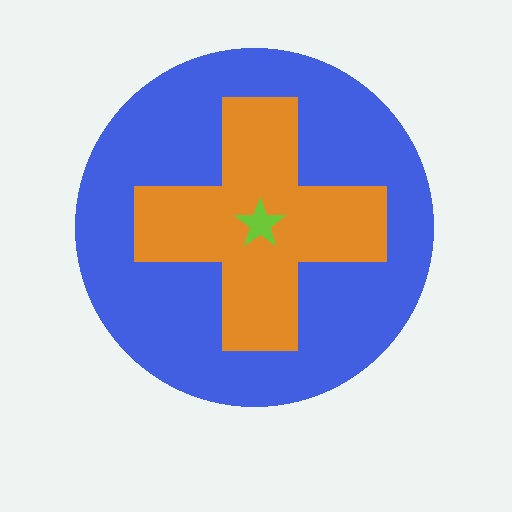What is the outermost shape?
The blue circle.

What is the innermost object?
The lime star.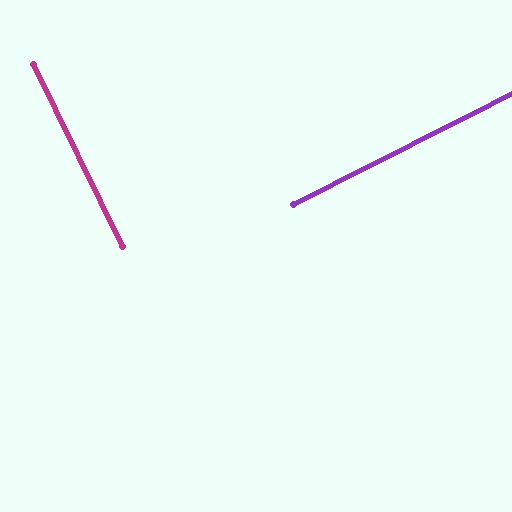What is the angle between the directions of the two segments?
Approximately 89 degrees.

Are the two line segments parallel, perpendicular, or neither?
Perpendicular — they meet at approximately 89°.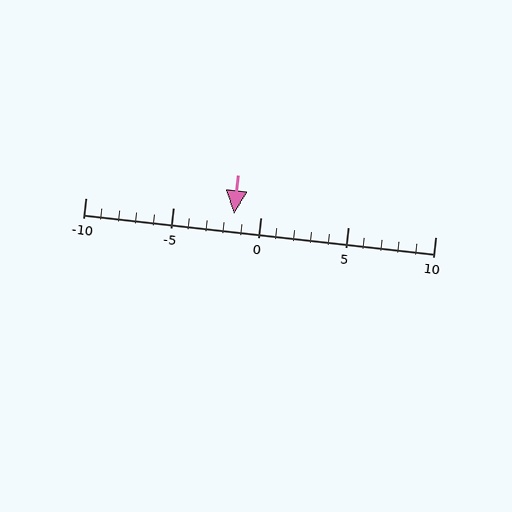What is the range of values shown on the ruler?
The ruler shows values from -10 to 10.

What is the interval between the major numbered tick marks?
The major tick marks are spaced 5 units apart.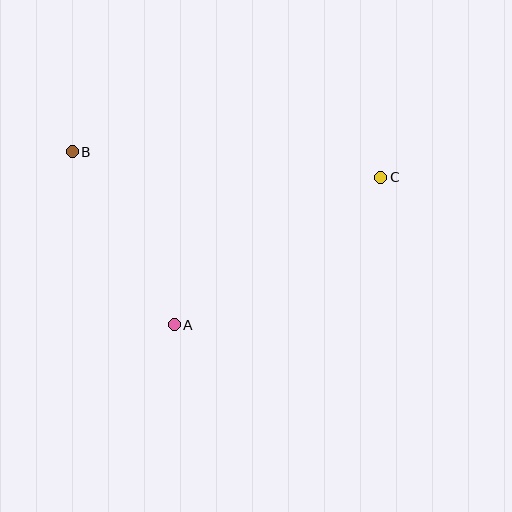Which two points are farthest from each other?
Points B and C are farthest from each other.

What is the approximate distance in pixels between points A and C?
The distance between A and C is approximately 254 pixels.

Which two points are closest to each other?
Points A and B are closest to each other.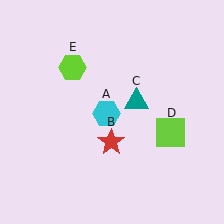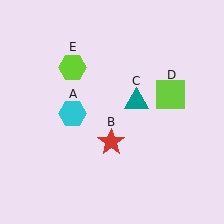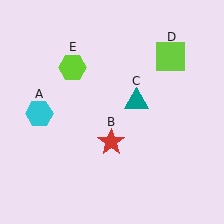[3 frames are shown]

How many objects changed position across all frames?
2 objects changed position: cyan hexagon (object A), lime square (object D).